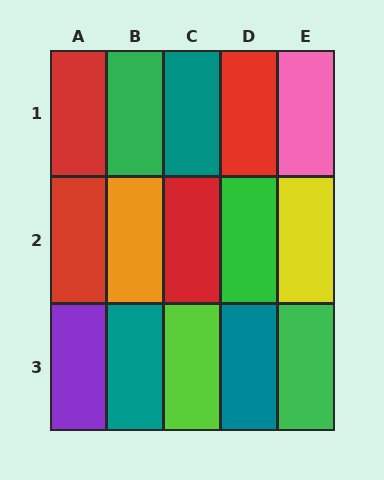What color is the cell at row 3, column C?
Lime.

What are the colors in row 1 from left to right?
Red, green, teal, red, pink.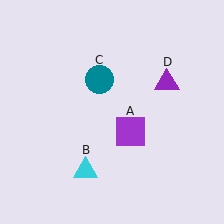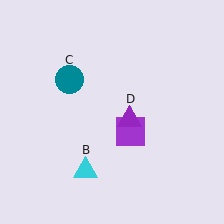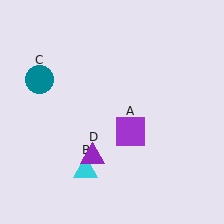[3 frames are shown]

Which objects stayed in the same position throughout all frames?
Purple square (object A) and cyan triangle (object B) remained stationary.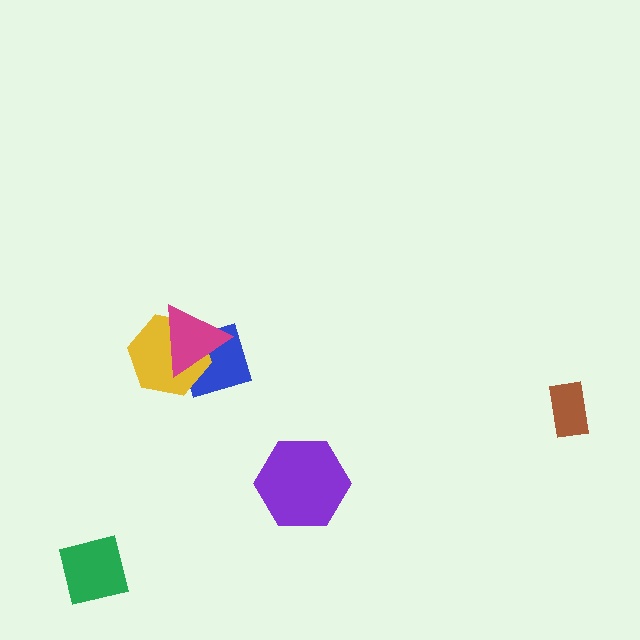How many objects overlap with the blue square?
2 objects overlap with the blue square.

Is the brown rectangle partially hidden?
No, no other shape covers it.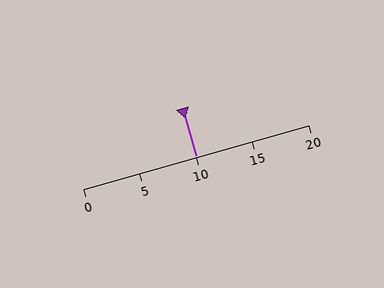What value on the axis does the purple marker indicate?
The marker indicates approximately 10.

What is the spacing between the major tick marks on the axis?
The major ticks are spaced 5 apart.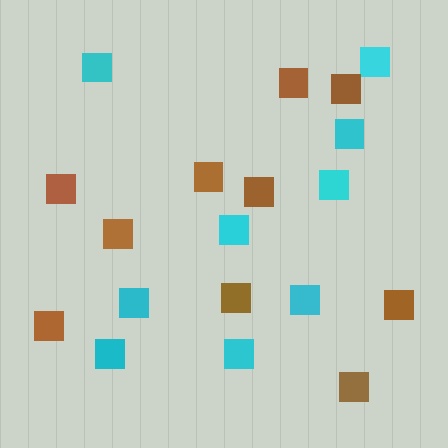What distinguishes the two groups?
There are 2 groups: one group of cyan squares (9) and one group of brown squares (10).